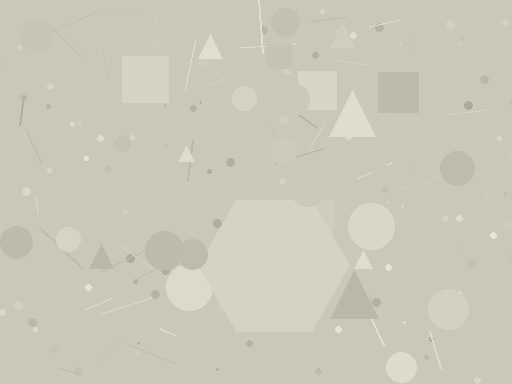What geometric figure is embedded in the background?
A hexagon is embedded in the background.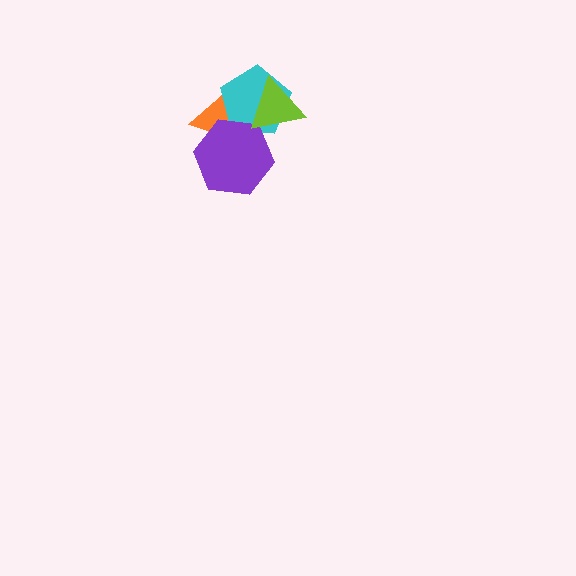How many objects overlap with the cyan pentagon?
3 objects overlap with the cyan pentagon.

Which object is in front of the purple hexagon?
The lime triangle is in front of the purple hexagon.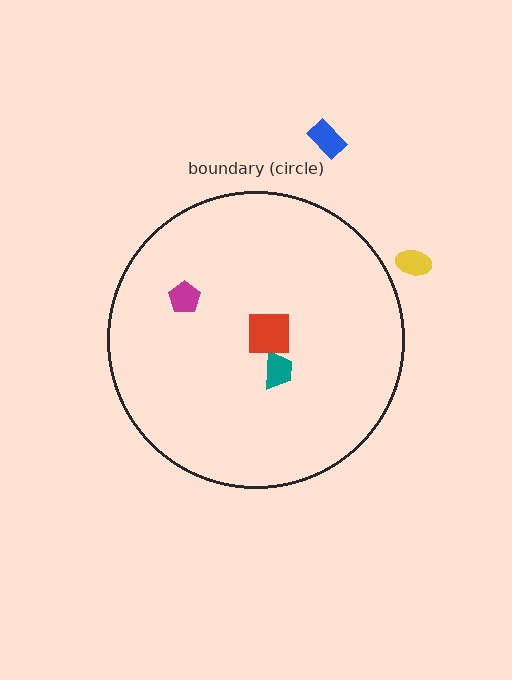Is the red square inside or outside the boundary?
Inside.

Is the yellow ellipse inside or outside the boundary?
Outside.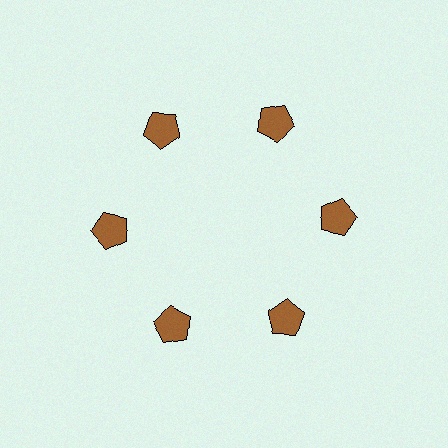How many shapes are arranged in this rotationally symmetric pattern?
There are 6 shapes, arranged in 6 groups of 1.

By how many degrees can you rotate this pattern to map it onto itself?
The pattern maps onto itself every 60 degrees of rotation.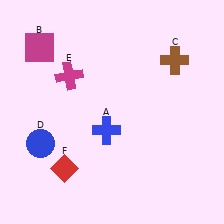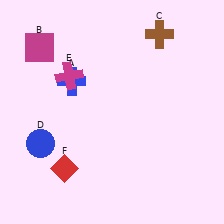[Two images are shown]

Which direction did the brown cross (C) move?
The brown cross (C) moved up.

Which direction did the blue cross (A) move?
The blue cross (A) moved up.